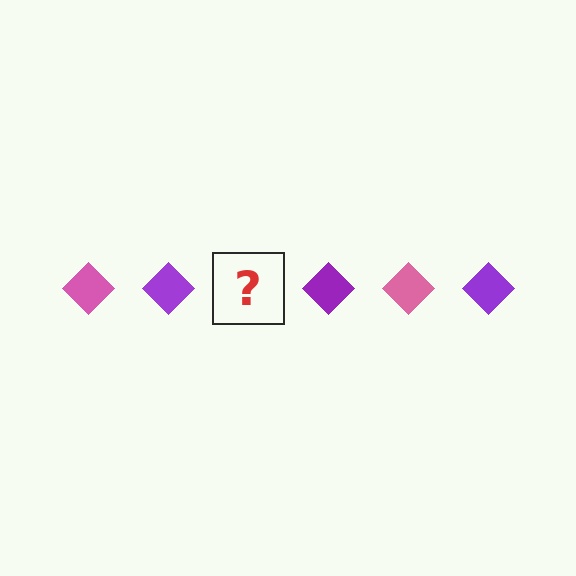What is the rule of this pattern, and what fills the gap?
The rule is that the pattern cycles through pink, purple diamonds. The gap should be filled with a pink diamond.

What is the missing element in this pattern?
The missing element is a pink diamond.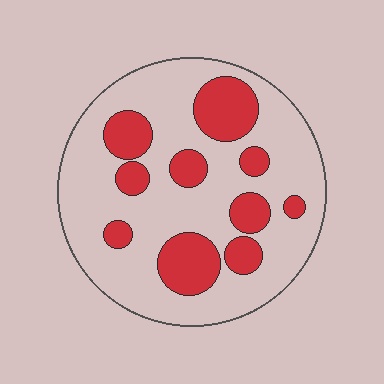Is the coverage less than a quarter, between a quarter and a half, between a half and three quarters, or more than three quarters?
Between a quarter and a half.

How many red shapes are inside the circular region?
10.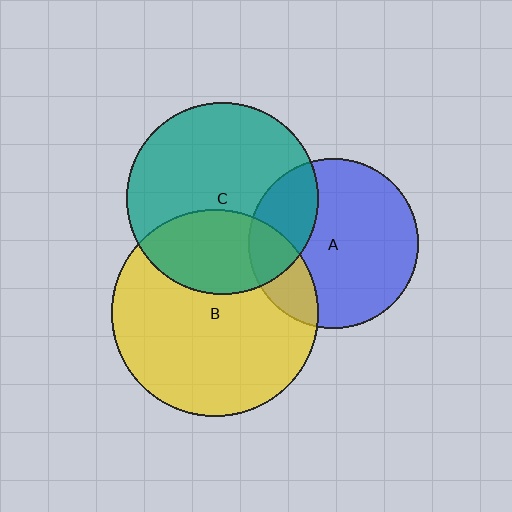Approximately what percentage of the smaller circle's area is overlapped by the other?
Approximately 35%.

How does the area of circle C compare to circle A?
Approximately 1.3 times.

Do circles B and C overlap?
Yes.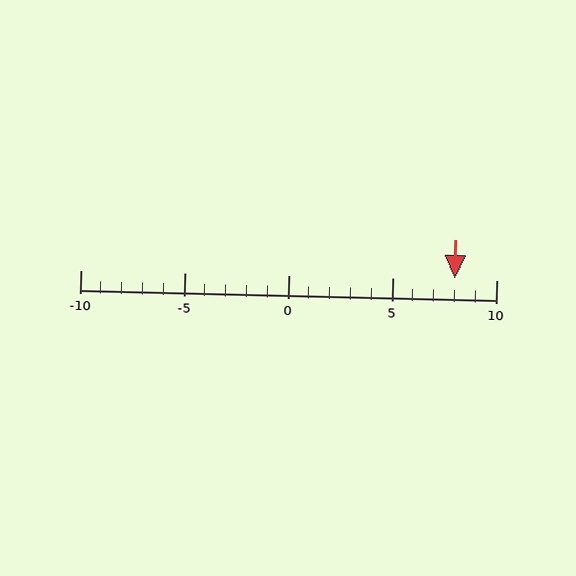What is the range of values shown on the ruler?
The ruler shows values from -10 to 10.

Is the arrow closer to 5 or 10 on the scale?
The arrow is closer to 10.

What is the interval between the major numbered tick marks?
The major tick marks are spaced 5 units apart.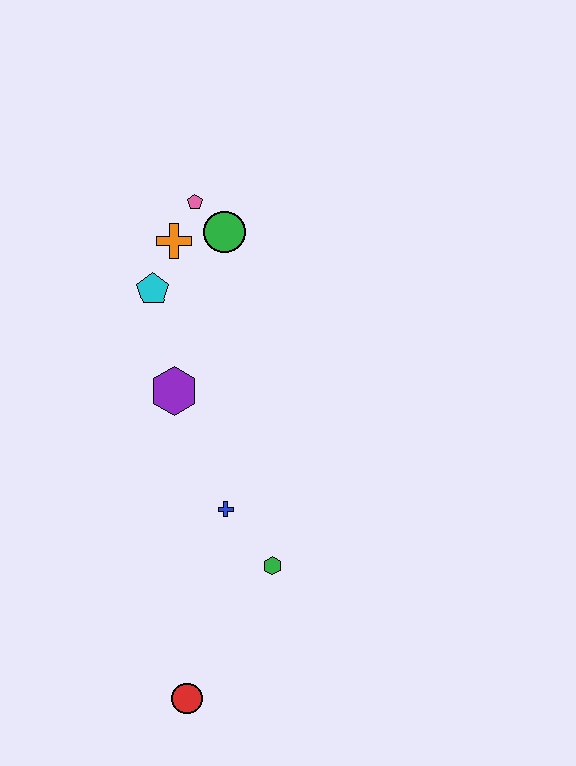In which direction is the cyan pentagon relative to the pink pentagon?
The cyan pentagon is below the pink pentagon.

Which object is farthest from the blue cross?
The pink pentagon is farthest from the blue cross.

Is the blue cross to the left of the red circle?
No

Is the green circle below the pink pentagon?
Yes